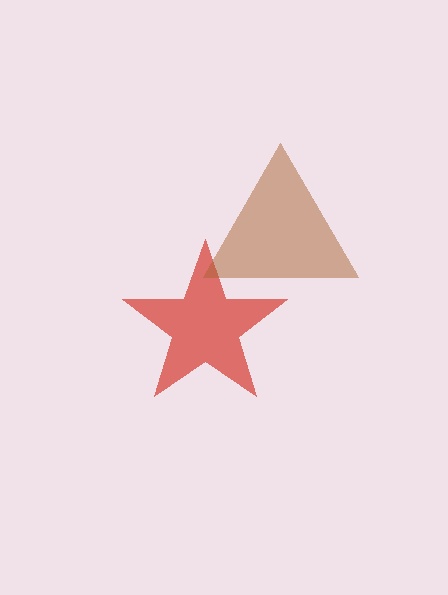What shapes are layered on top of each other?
The layered shapes are: a red star, a brown triangle.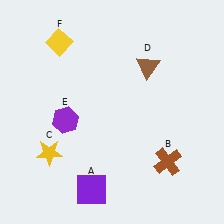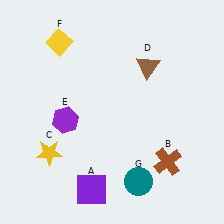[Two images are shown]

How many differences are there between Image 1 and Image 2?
There is 1 difference between the two images.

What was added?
A teal circle (G) was added in Image 2.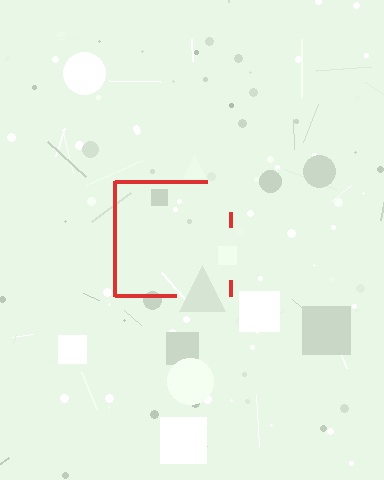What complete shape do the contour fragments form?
The contour fragments form a square.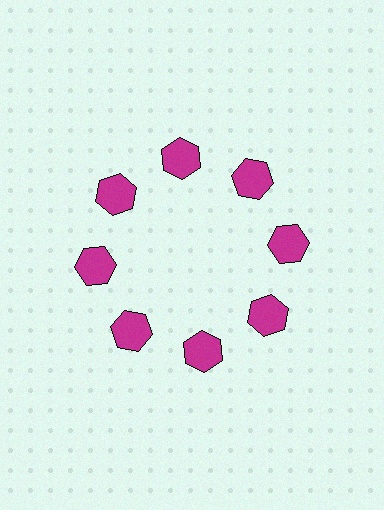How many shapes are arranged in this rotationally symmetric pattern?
There are 8 shapes, arranged in 8 groups of 1.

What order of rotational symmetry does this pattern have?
This pattern has 8-fold rotational symmetry.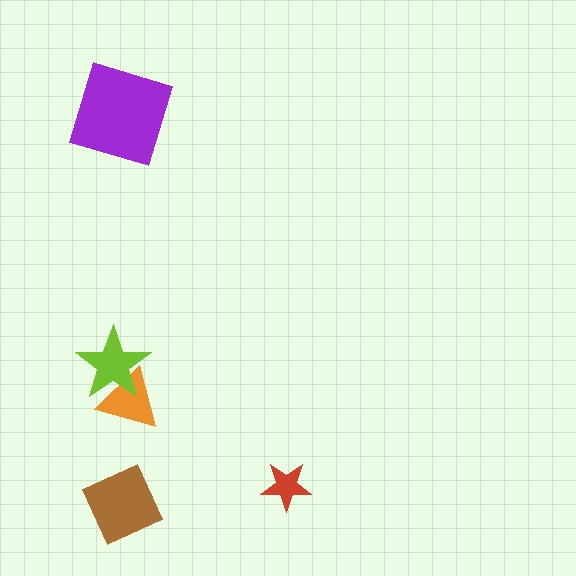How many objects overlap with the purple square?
0 objects overlap with the purple square.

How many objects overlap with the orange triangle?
1 object overlaps with the orange triangle.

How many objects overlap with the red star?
0 objects overlap with the red star.